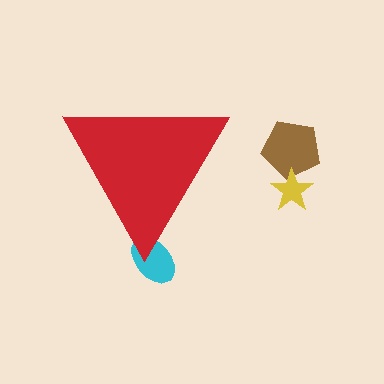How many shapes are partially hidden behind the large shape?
1 shape is partially hidden.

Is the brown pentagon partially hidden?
No, the brown pentagon is fully visible.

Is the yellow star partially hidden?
No, the yellow star is fully visible.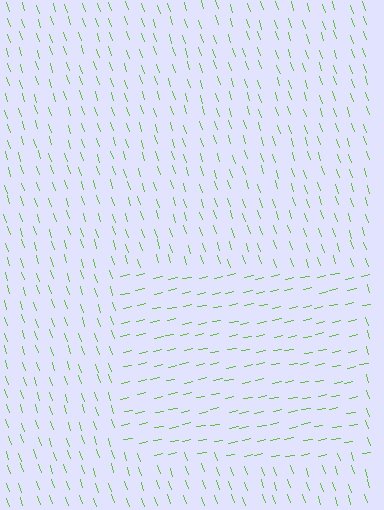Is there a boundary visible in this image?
Yes, there is a texture boundary formed by a change in line orientation.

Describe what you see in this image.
The image is filled with small lime line segments. A rectangle region in the image has lines oriented differently from the surrounding lines, creating a visible texture boundary.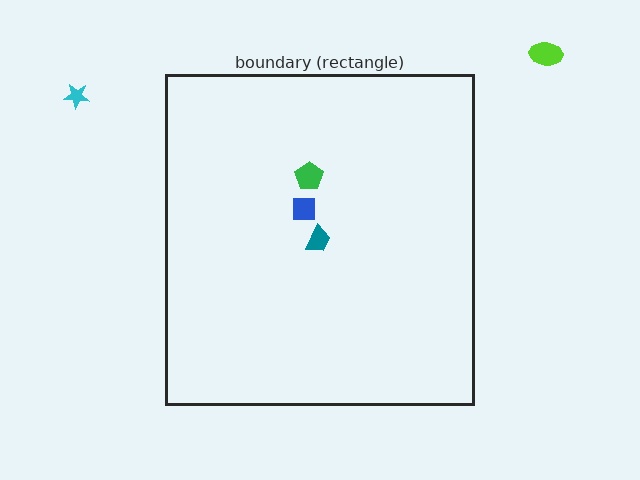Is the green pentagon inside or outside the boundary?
Inside.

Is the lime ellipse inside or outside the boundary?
Outside.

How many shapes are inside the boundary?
3 inside, 2 outside.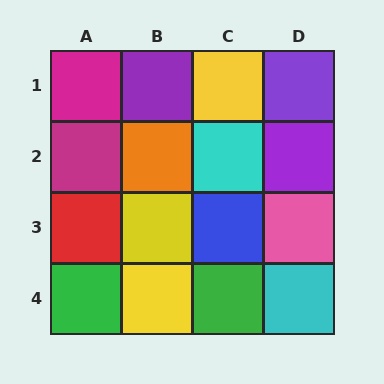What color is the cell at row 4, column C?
Green.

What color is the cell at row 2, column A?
Magenta.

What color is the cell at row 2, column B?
Orange.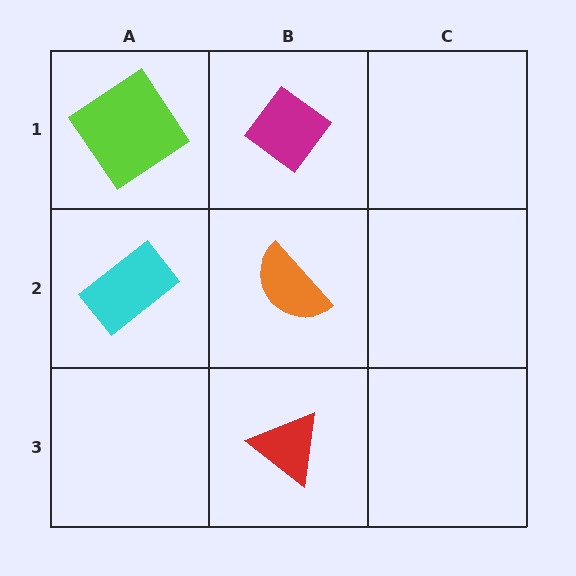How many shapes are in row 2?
2 shapes.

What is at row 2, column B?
An orange semicircle.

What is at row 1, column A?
A lime diamond.